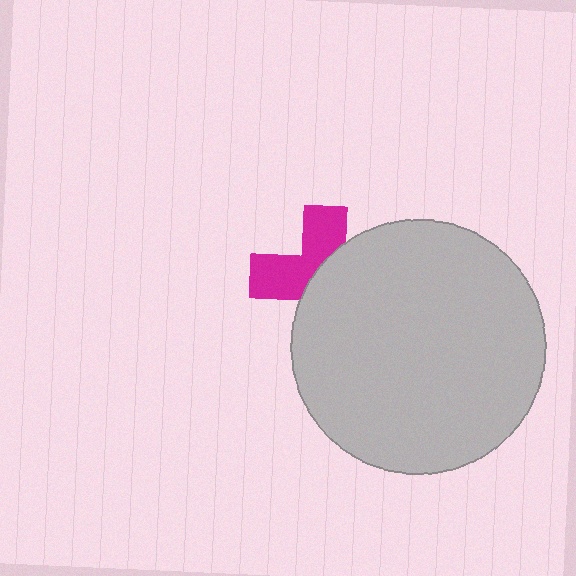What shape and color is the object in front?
The object in front is a light gray circle.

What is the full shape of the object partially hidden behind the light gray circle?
The partially hidden object is a magenta cross.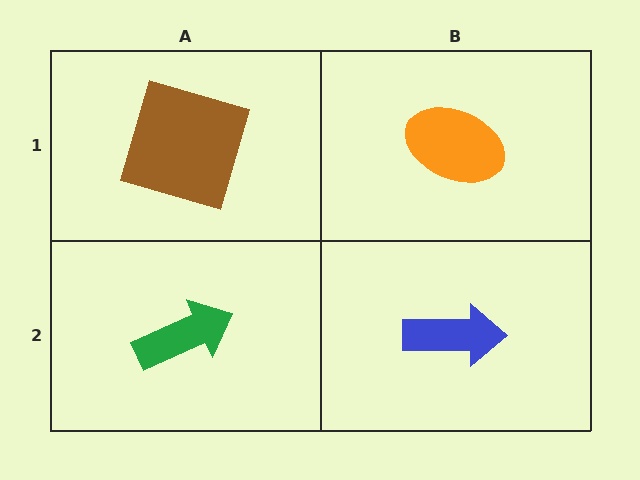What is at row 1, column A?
A brown square.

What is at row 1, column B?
An orange ellipse.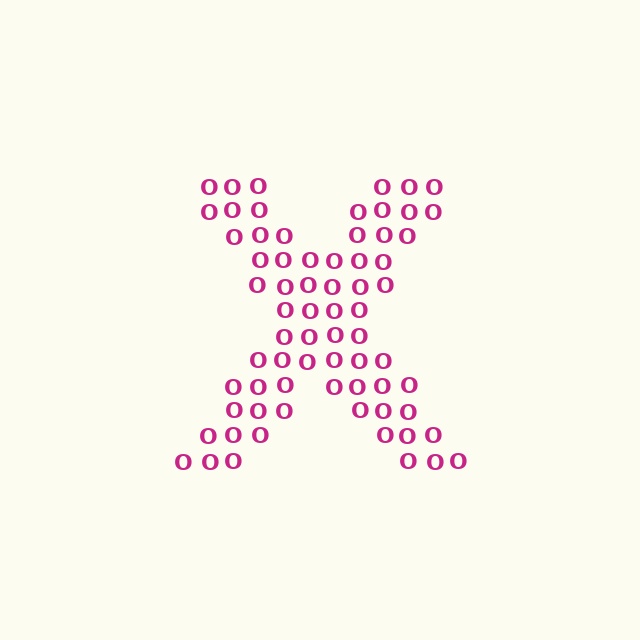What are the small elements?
The small elements are letter O's.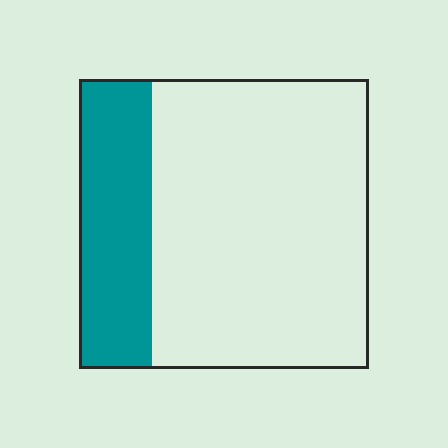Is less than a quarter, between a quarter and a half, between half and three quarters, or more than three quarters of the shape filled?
Between a quarter and a half.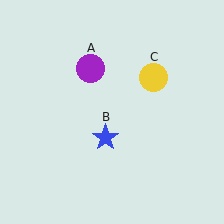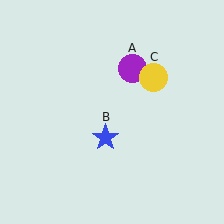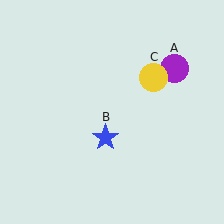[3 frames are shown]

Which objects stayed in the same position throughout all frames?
Blue star (object B) and yellow circle (object C) remained stationary.